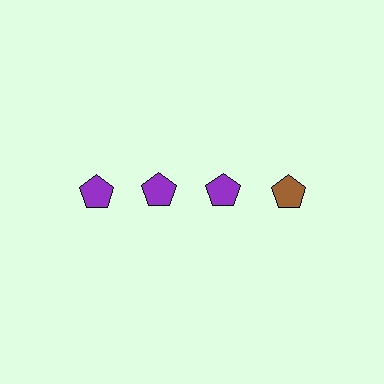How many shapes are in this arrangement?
There are 4 shapes arranged in a grid pattern.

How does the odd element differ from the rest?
It has a different color: brown instead of purple.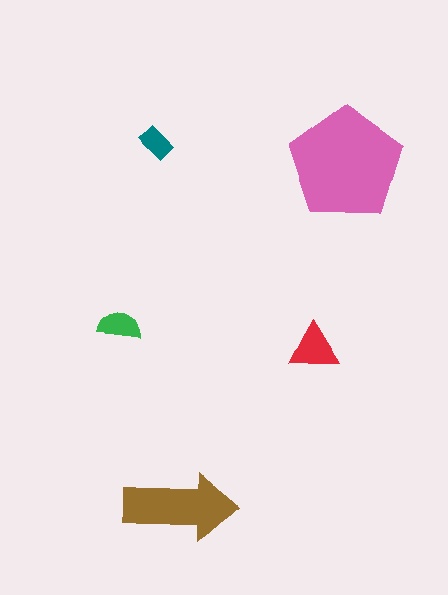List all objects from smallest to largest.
The teal rectangle, the green semicircle, the red triangle, the brown arrow, the pink pentagon.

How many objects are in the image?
There are 5 objects in the image.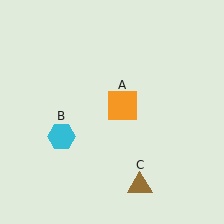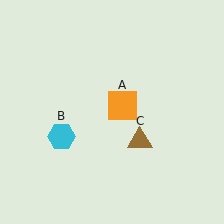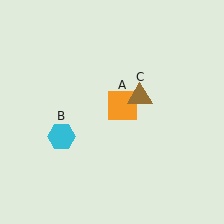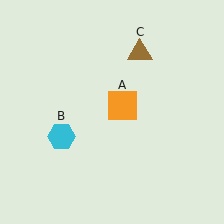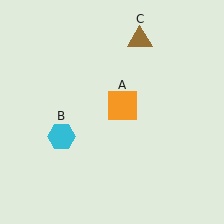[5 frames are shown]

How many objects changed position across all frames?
1 object changed position: brown triangle (object C).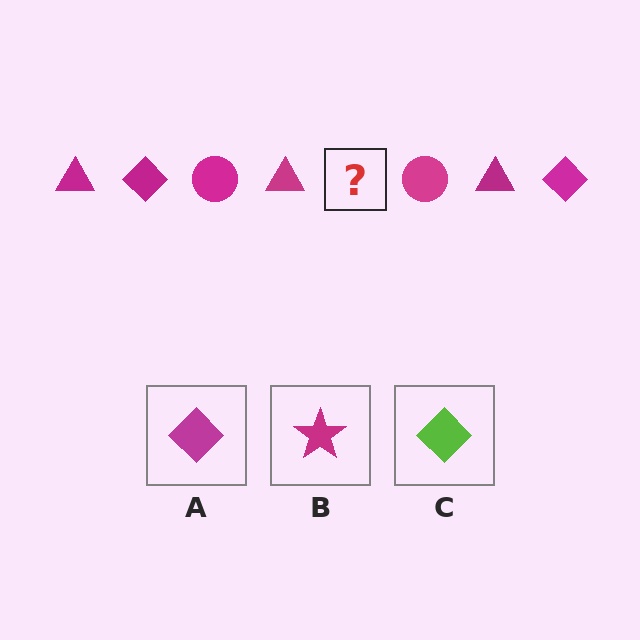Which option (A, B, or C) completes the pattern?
A.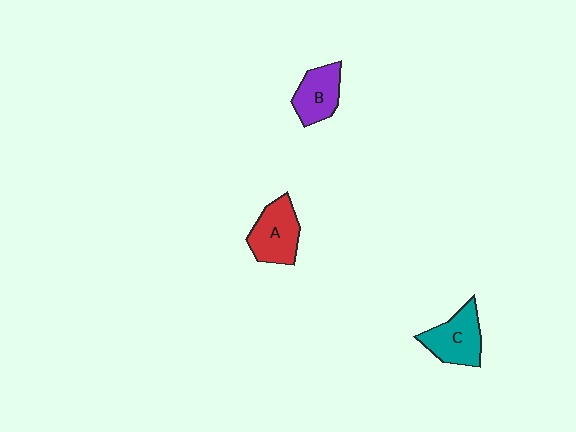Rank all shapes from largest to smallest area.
From largest to smallest: A (red), C (teal), B (purple).